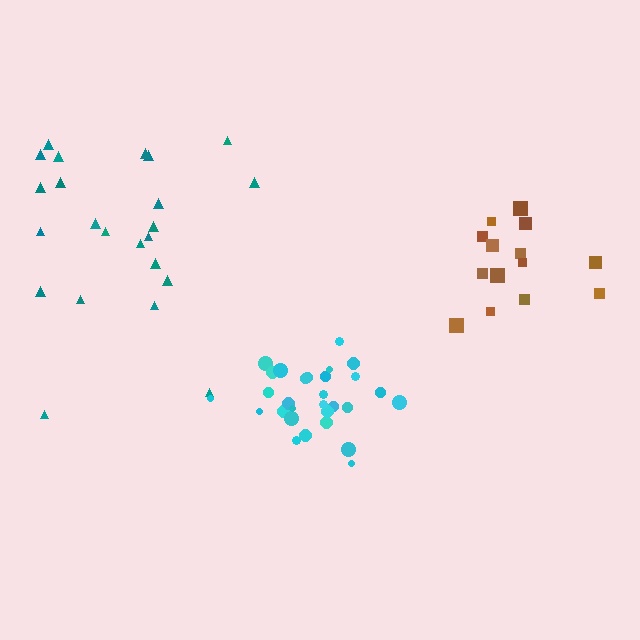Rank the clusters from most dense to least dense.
cyan, brown, teal.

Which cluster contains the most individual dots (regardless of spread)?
Cyan (29).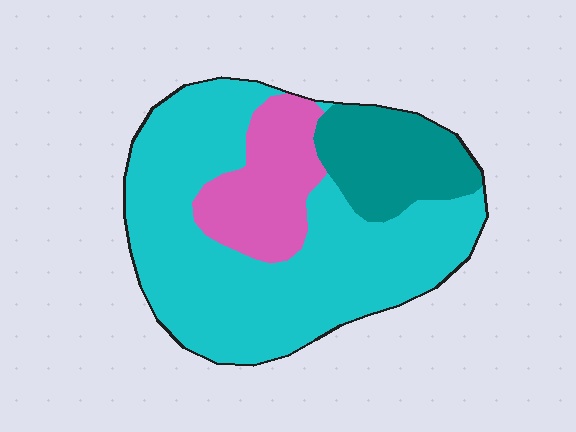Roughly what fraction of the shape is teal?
Teal covers around 20% of the shape.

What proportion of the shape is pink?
Pink covers 18% of the shape.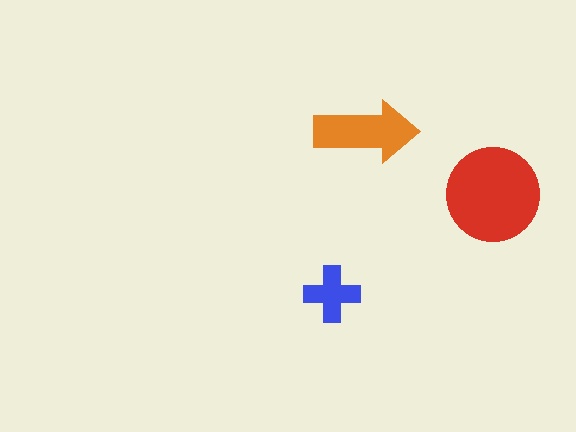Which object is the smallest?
The blue cross.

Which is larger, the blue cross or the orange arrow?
The orange arrow.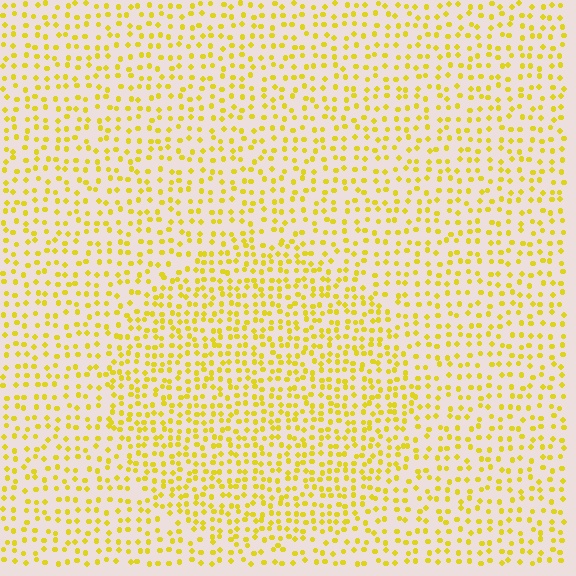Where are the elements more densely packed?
The elements are more densely packed inside the circle boundary.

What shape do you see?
I see a circle.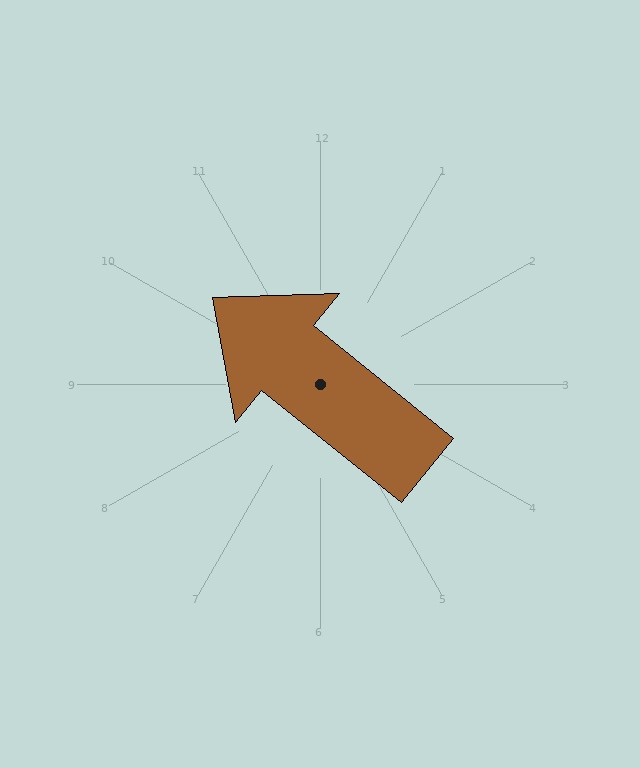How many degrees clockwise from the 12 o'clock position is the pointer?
Approximately 309 degrees.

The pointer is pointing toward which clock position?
Roughly 10 o'clock.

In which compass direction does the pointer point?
Northwest.